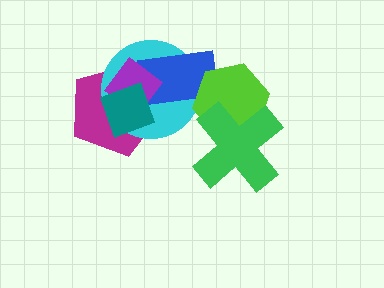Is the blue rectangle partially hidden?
Yes, it is partially covered by another shape.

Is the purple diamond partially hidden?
Yes, it is partially covered by another shape.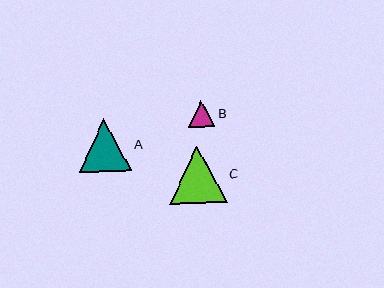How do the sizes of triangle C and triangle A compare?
Triangle C and triangle A are approximately the same size.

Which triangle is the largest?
Triangle C is the largest with a size of approximately 57 pixels.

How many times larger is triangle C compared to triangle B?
Triangle C is approximately 2.2 times the size of triangle B.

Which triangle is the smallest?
Triangle B is the smallest with a size of approximately 27 pixels.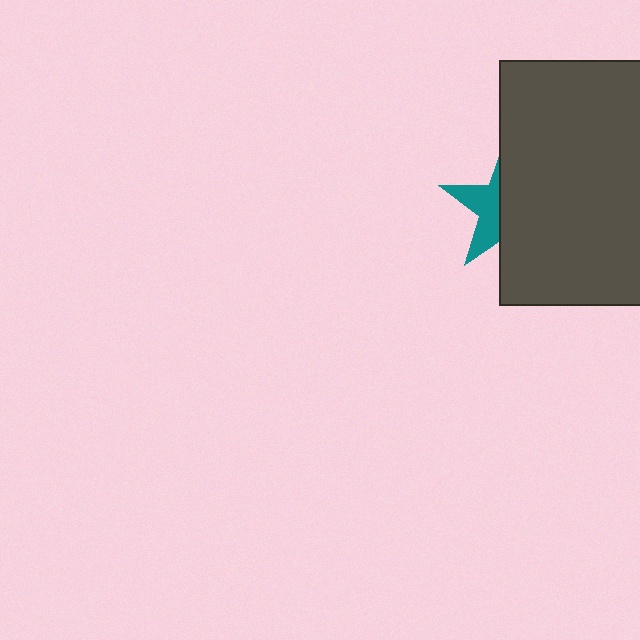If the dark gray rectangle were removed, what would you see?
You would see the complete teal star.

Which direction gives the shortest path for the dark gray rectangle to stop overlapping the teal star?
Moving right gives the shortest separation.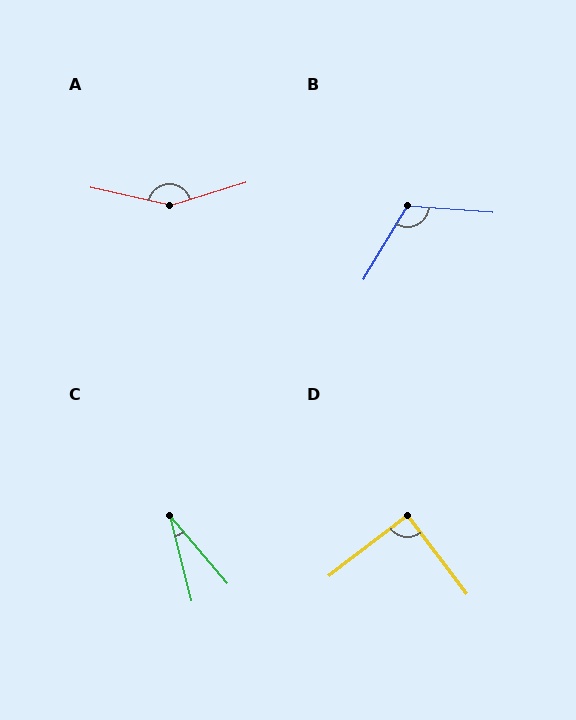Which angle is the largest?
A, at approximately 151 degrees.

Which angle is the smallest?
C, at approximately 26 degrees.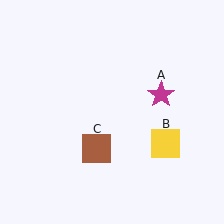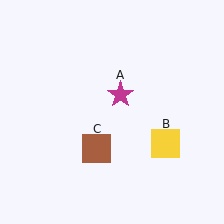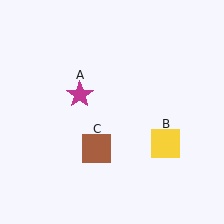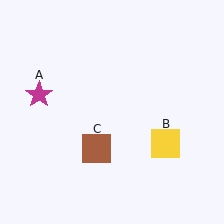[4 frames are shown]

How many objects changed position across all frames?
1 object changed position: magenta star (object A).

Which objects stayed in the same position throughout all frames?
Yellow square (object B) and brown square (object C) remained stationary.